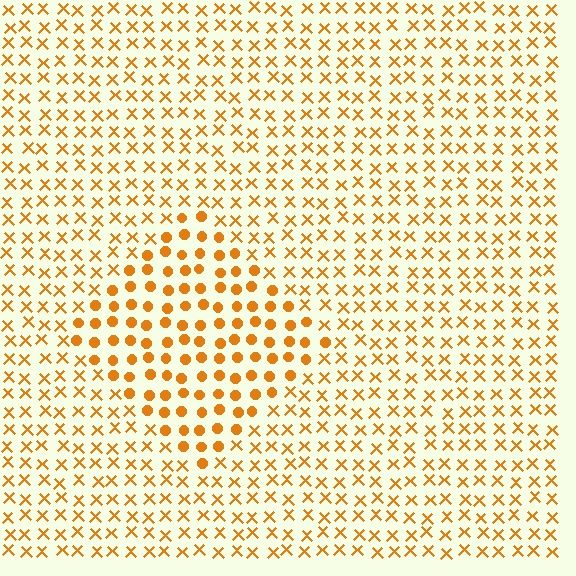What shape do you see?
I see a diamond.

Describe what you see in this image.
The image is filled with small orange elements arranged in a uniform grid. A diamond-shaped region contains circles, while the surrounding area contains X marks. The boundary is defined purely by the change in element shape.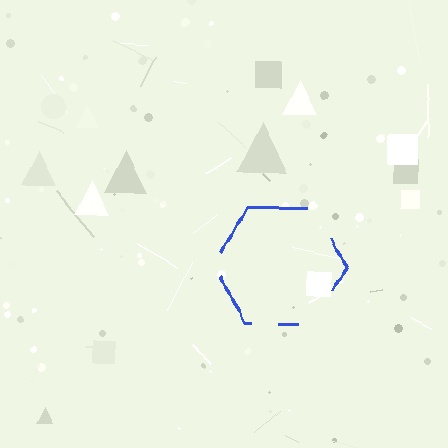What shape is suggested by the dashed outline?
The dashed outline suggests a hexagon.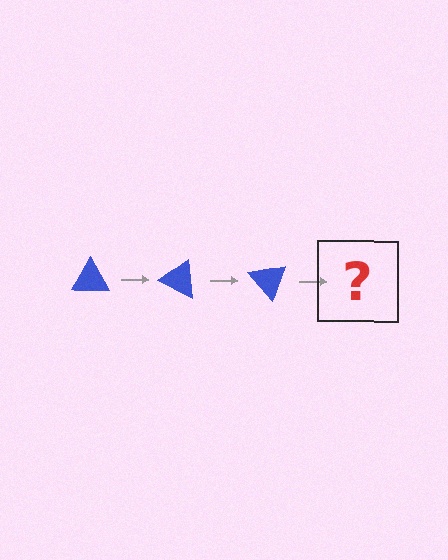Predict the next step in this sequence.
The next step is a blue triangle rotated 75 degrees.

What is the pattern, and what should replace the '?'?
The pattern is that the triangle rotates 25 degrees each step. The '?' should be a blue triangle rotated 75 degrees.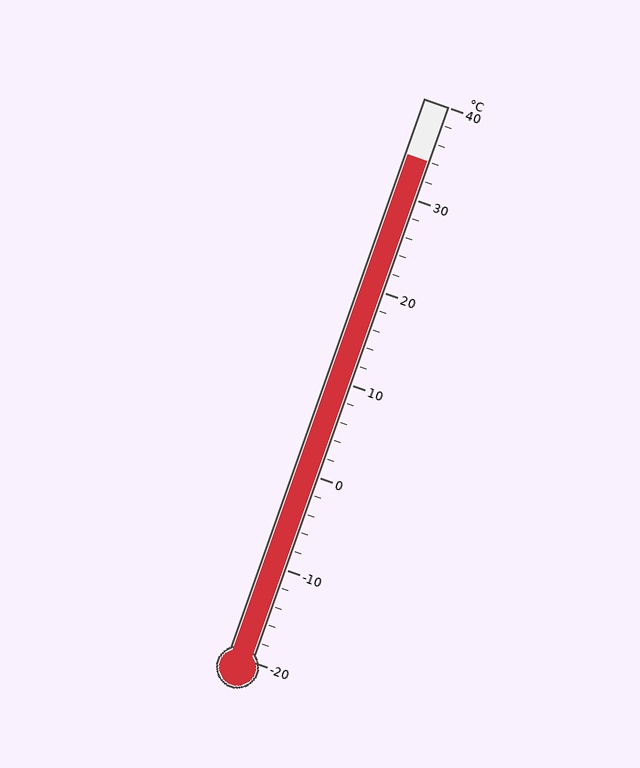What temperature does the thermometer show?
The thermometer shows approximately 34°C.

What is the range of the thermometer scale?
The thermometer scale ranges from -20°C to 40°C.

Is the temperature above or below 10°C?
The temperature is above 10°C.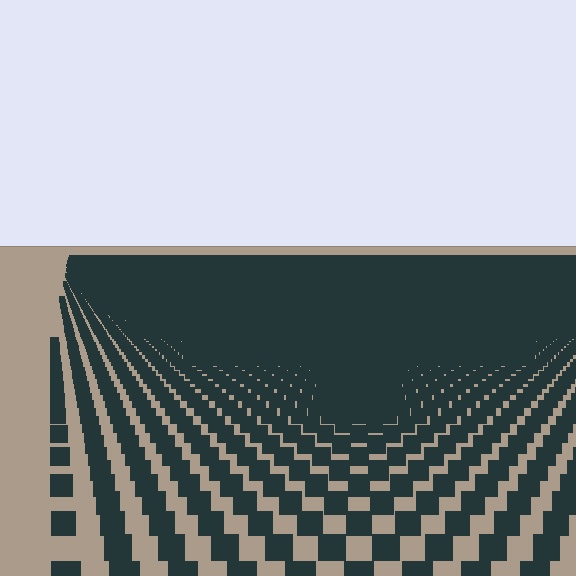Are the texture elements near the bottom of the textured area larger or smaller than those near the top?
Larger. Near the bottom, elements are closer to the viewer and appear at a bigger on-screen size.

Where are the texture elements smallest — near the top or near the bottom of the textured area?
Near the top.